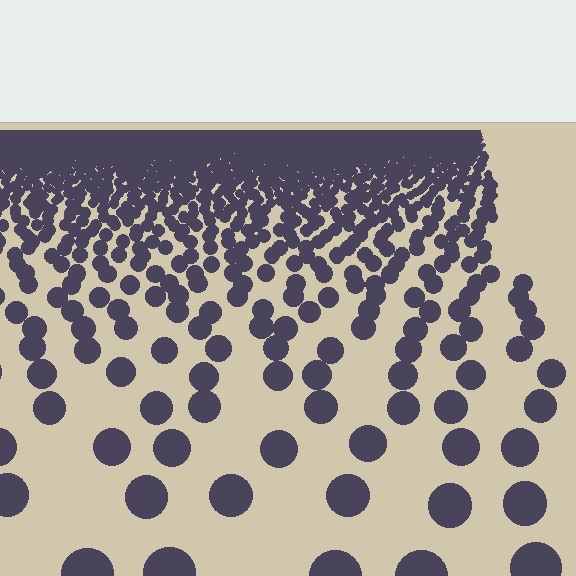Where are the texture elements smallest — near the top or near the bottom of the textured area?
Near the top.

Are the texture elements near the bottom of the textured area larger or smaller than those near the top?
Larger. Near the bottom, elements are closer to the viewer and appear at a bigger on-screen size.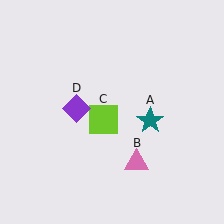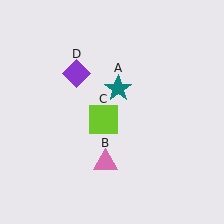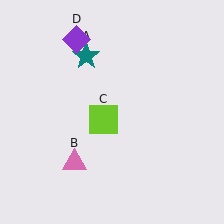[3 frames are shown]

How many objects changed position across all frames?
3 objects changed position: teal star (object A), pink triangle (object B), purple diamond (object D).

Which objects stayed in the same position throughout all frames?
Lime square (object C) remained stationary.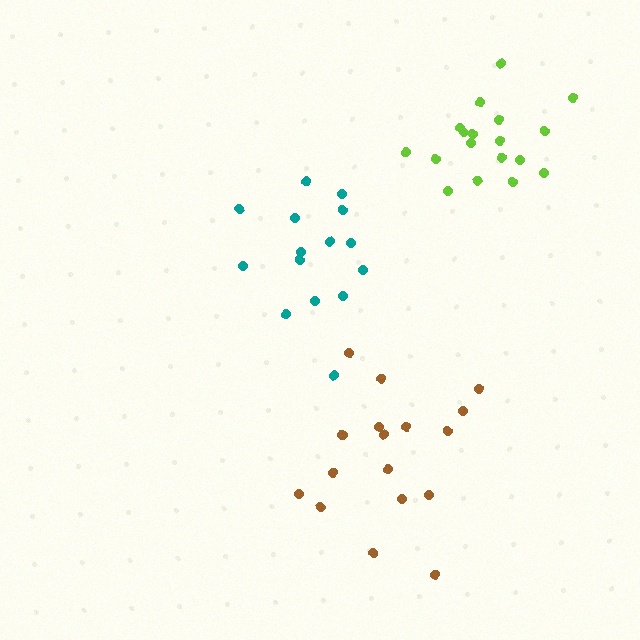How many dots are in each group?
Group 1: 17 dots, Group 2: 15 dots, Group 3: 18 dots (50 total).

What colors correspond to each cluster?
The clusters are colored: brown, teal, lime.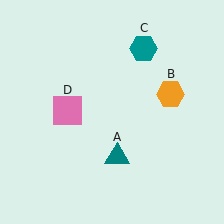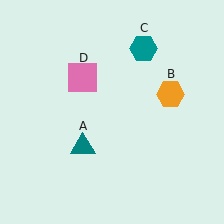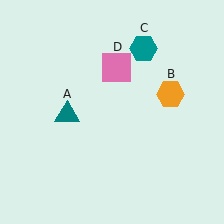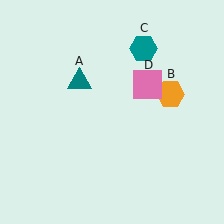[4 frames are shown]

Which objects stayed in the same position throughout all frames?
Orange hexagon (object B) and teal hexagon (object C) remained stationary.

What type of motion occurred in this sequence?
The teal triangle (object A), pink square (object D) rotated clockwise around the center of the scene.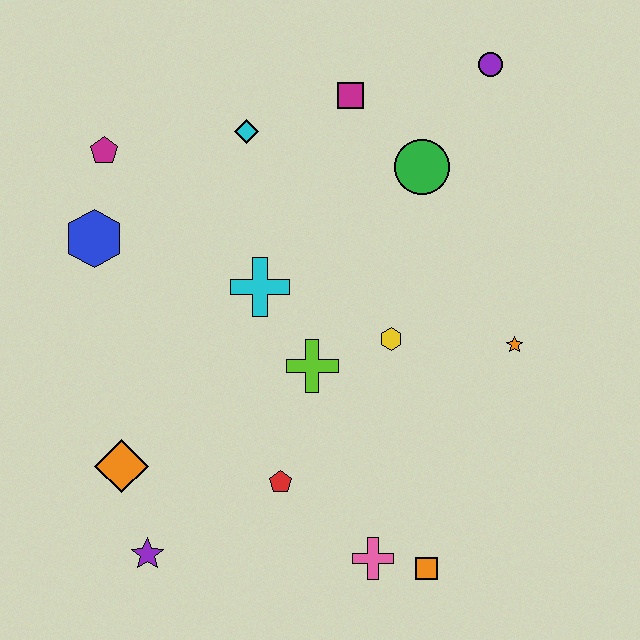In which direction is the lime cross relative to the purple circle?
The lime cross is below the purple circle.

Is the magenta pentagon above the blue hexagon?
Yes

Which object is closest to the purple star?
The orange diamond is closest to the purple star.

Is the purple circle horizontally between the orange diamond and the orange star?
Yes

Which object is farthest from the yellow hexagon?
The magenta pentagon is farthest from the yellow hexagon.